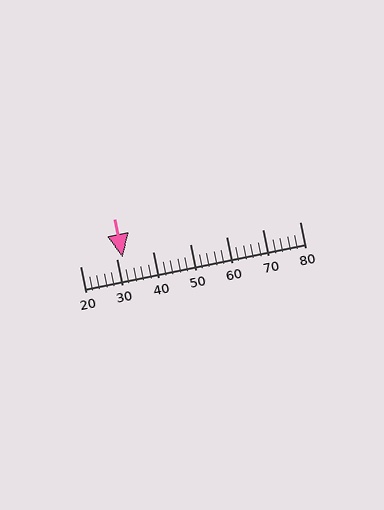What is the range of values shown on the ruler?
The ruler shows values from 20 to 80.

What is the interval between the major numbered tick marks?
The major tick marks are spaced 10 units apart.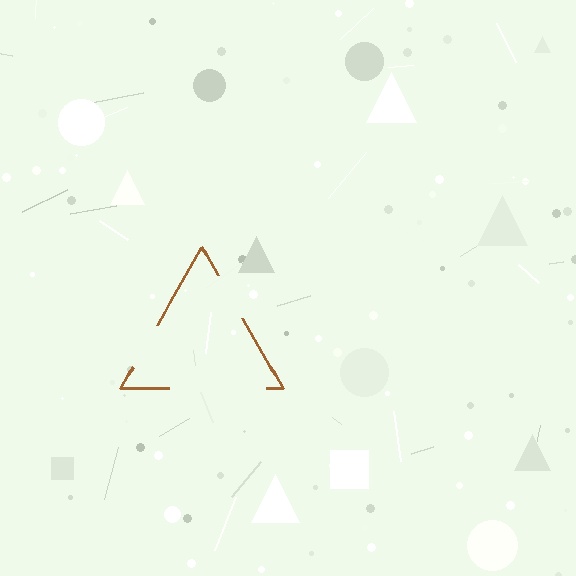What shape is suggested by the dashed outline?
The dashed outline suggests a triangle.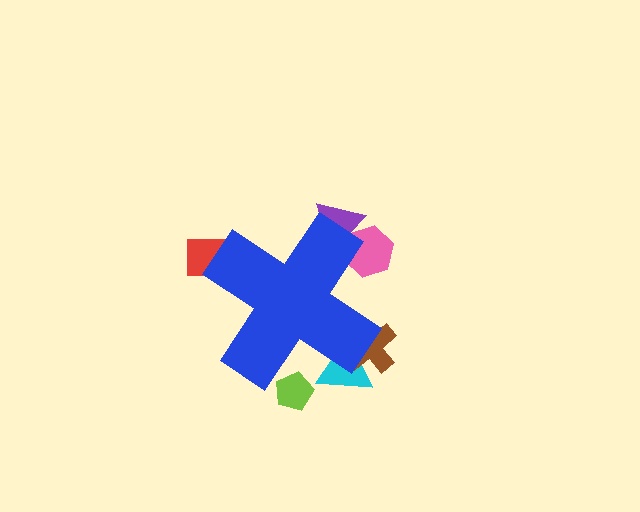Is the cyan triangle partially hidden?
Yes, the cyan triangle is partially hidden behind the blue cross.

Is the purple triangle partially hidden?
Yes, the purple triangle is partially hidden behind the blue cross.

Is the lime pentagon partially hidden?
Yes, the lime pentagon is partially hidden behind the blue cross.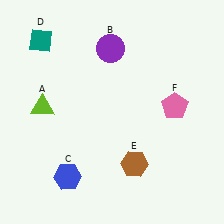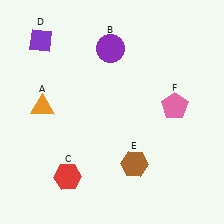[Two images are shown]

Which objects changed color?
A changed from lime to orange. C changed from blue to red. D changed from teal to purple.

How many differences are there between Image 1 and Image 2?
There are 3 differences between the two images.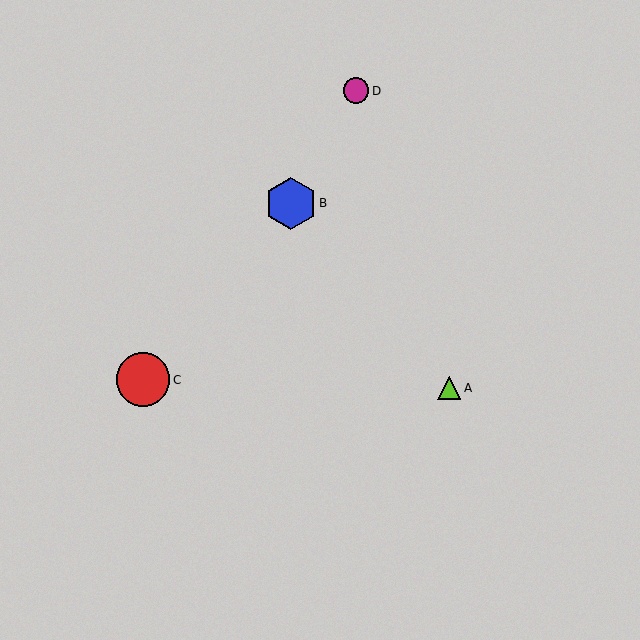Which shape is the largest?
The red circle (labeled C) is the largest.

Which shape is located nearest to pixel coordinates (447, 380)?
The lime triangle (labeled A) at (449, 388) is nearest to that location.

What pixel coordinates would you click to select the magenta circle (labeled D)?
Click at (356, 91) to select the magenta circle D.